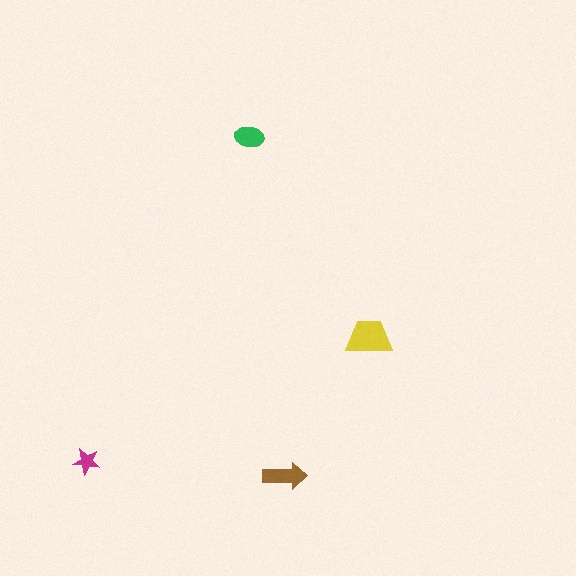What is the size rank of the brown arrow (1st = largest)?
2nd.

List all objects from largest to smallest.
The yellow trapezoid, the brown arrow, the green ellipse, the magenta star.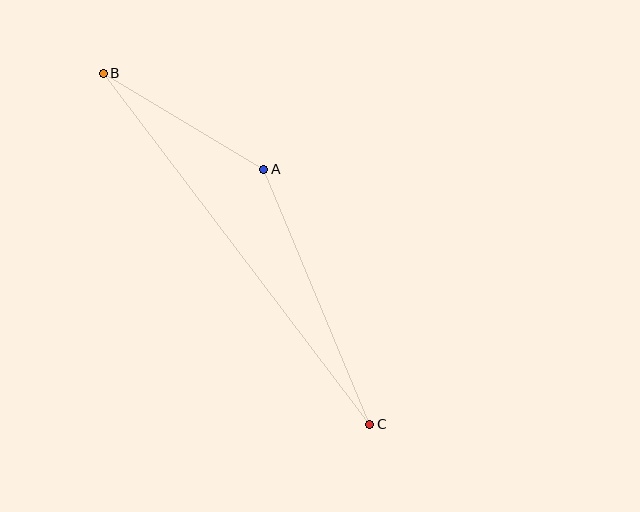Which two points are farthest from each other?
Points B and C are farthest from each other.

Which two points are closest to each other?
Points A and B are closest to each other.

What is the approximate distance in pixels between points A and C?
The distance between A and C is approximately 276 pixels.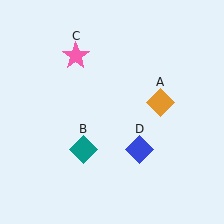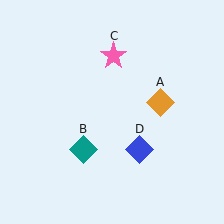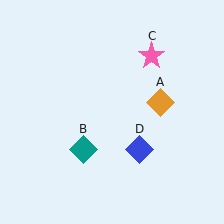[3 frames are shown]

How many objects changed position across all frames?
1 object changed position: pink star (object C).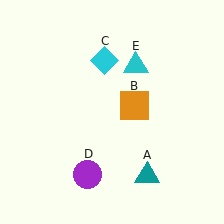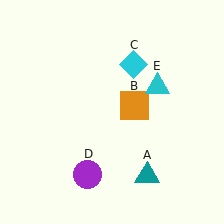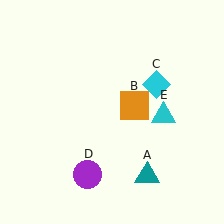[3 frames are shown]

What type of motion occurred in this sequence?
The cyan diamond (object C), cyan triangle (object E) rotated clockwise around the center of the scene.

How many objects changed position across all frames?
2 objects changed position: cyan diamond (object C), cyan triangle (object E).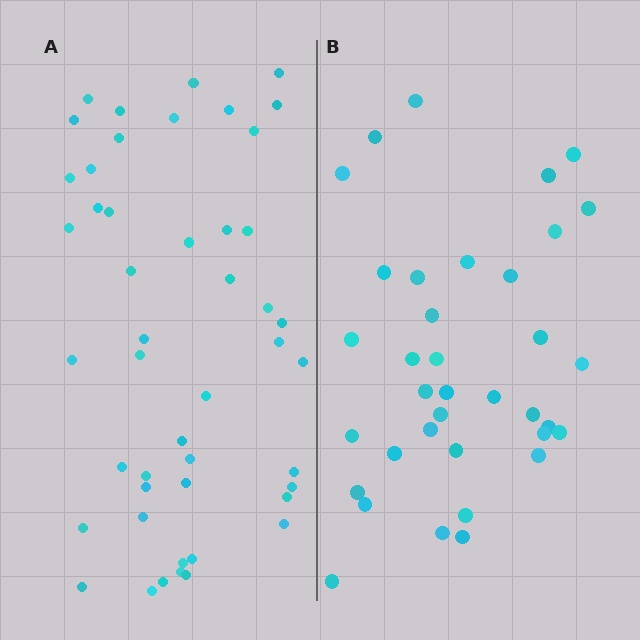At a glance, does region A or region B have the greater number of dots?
Region A (the left region) has more dots.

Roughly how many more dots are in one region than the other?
Region A has roughly 12 or so more dots than region B.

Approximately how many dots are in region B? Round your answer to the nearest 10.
About 40 dots. (The exact count is 36, which rounds to 40.)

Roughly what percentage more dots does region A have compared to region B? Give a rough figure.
About 30% more.